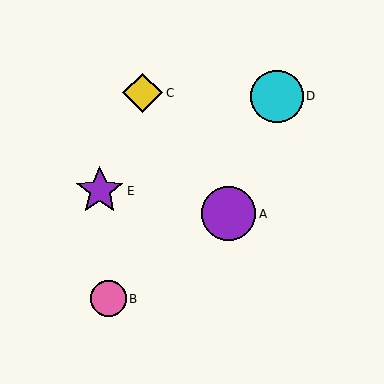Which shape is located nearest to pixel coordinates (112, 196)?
The purple star (labeled E) at (100, 191) is nearest to that location.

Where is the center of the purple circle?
The center of the purple circle is at (228, 214).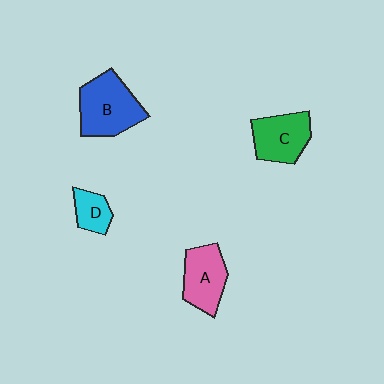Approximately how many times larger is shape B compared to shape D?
Approximately 2.4 times.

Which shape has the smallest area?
Shape D (cyan).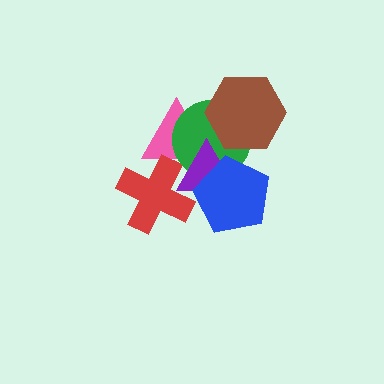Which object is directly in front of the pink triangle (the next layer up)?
The red cross is directly in front of the pink triangle.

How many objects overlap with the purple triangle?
4 objects overlap with the purple triangle.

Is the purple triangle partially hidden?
Yes, it is partially covered by another shape.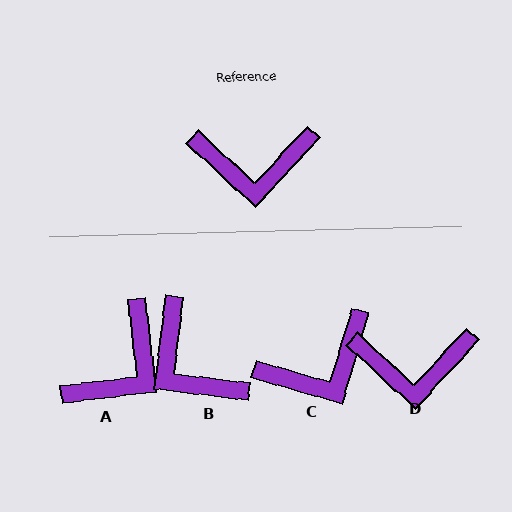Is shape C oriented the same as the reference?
No, it is off by about 27 degrees.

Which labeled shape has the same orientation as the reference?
D.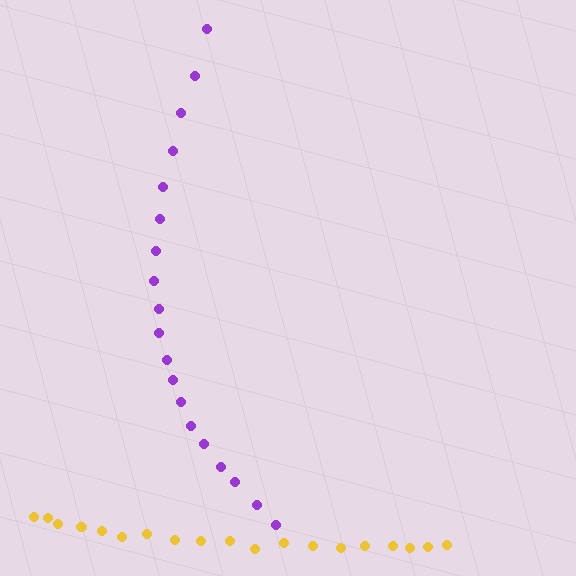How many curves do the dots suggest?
There are 2 distinct paths.